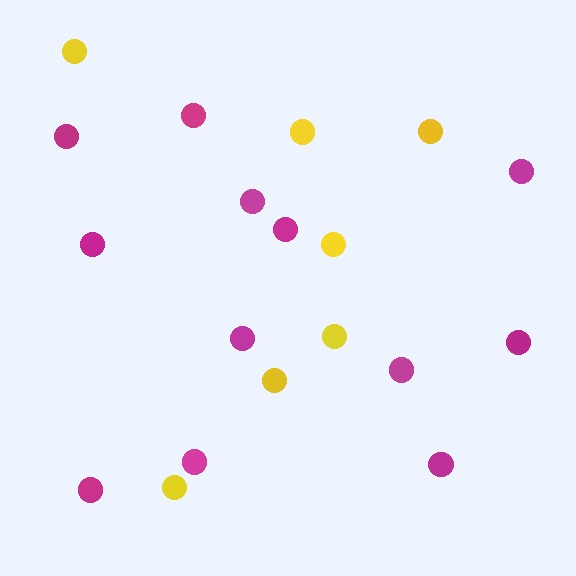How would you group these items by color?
There are 2 groups: one group of magenta circles (12) and one group of yellow circles (7).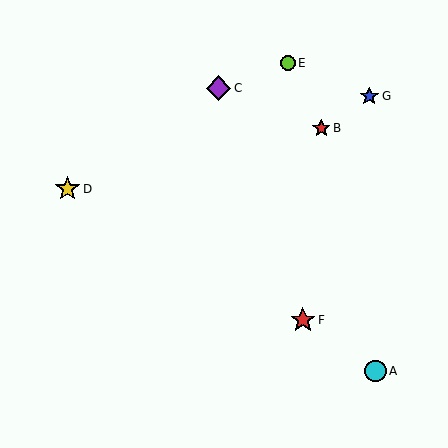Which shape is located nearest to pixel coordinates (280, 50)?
The lime circle (labeled E) at (288, 63) is nearest to that location.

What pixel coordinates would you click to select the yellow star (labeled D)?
Click at (68, 189) to select the yellow star D.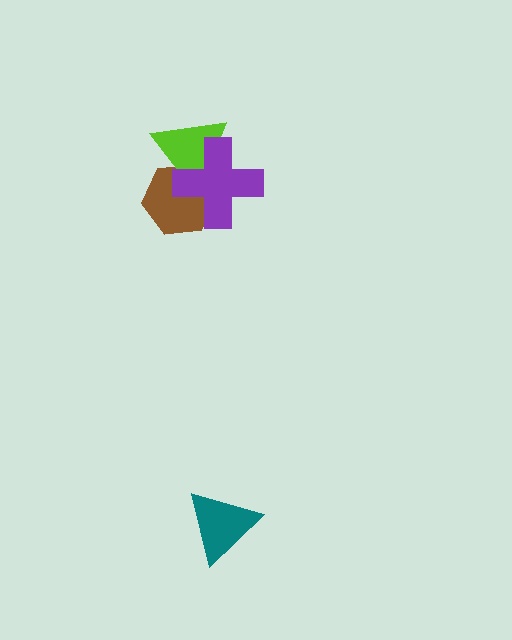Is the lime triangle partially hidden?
Yes, it is partially covered by another shape.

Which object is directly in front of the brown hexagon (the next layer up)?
The lime triangle is directly in front of the brown hexagon.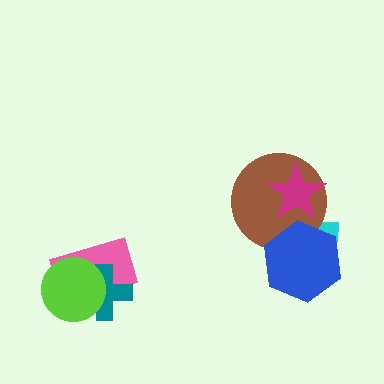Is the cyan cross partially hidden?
Yes, it is partially covered by another shape.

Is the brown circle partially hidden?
Yes, it is partially covered by another shape.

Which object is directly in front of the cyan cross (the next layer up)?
The brown circle is directly in front of the cyan cross.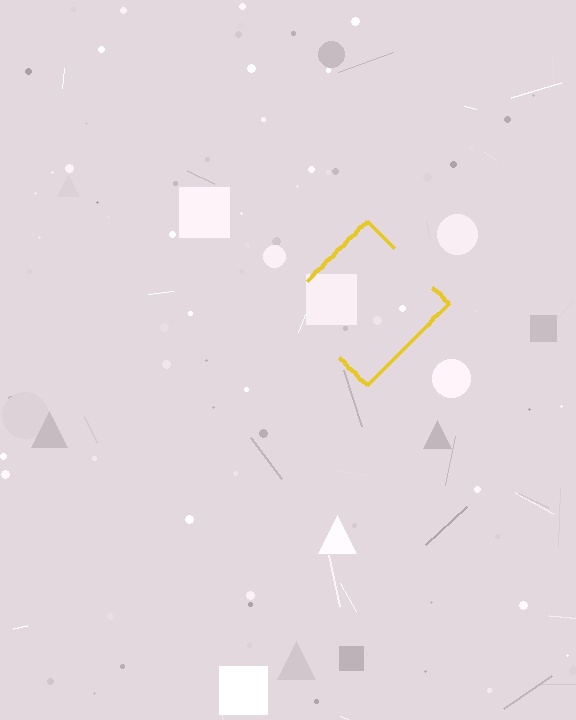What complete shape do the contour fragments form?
The contour fragments form a diamond.